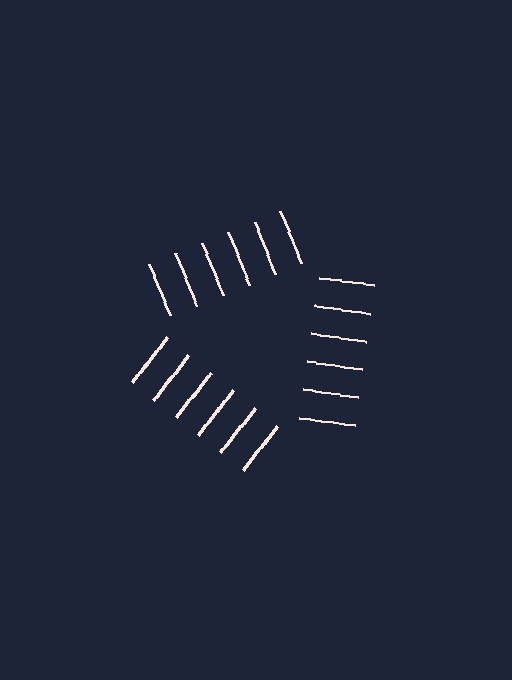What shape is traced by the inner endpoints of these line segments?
An illusory triangle — the line segments terminate on its edges but no continuous stroke is drawn.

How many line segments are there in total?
18 — 6 along each of the 3 edges.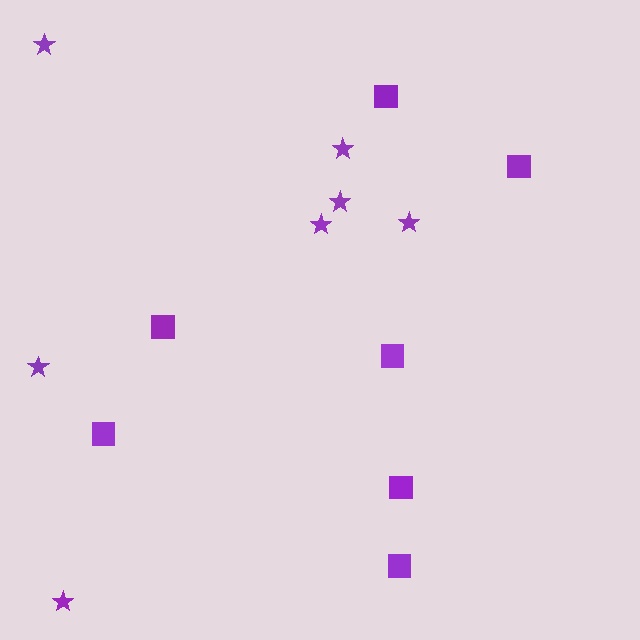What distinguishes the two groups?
There are 2 groups: one group of stars (7) and one group of squares (7).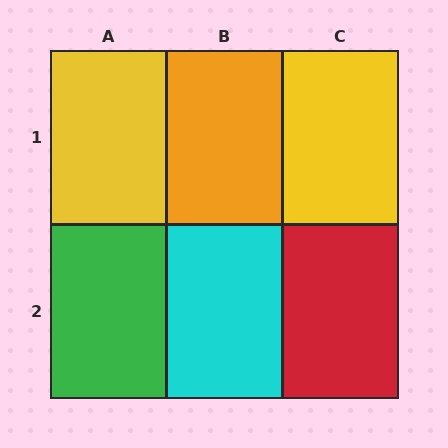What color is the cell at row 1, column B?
Orange.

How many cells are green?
1 cell is green.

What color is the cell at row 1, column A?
Yellow.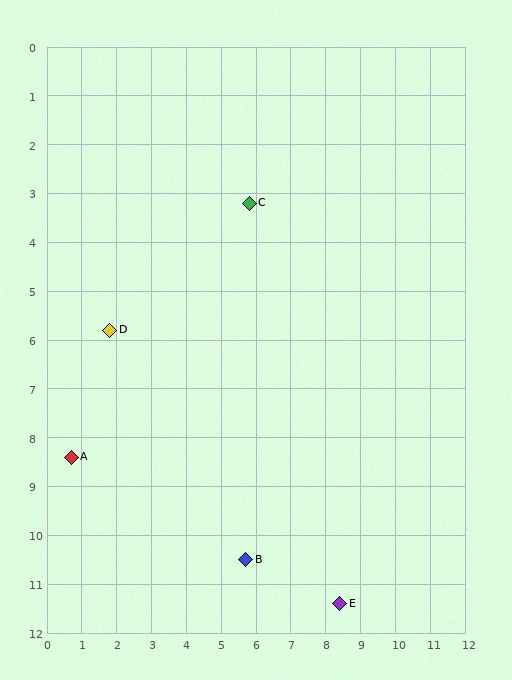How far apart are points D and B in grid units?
Points D and B are about 6.1 grid units apart.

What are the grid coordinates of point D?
Point D is at approximately (1.8, 5.8).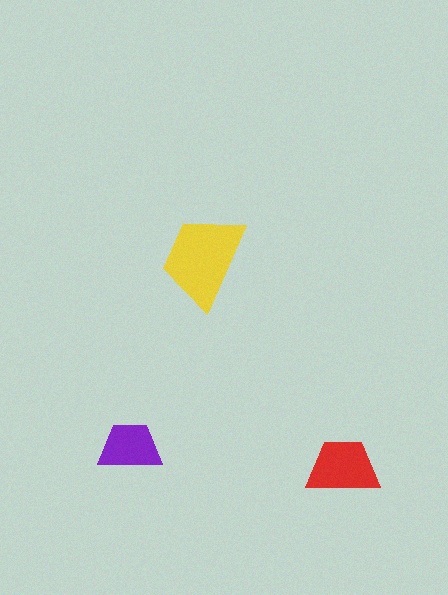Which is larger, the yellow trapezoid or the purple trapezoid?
The yellow one.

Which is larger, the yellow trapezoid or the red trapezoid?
The yellow one.